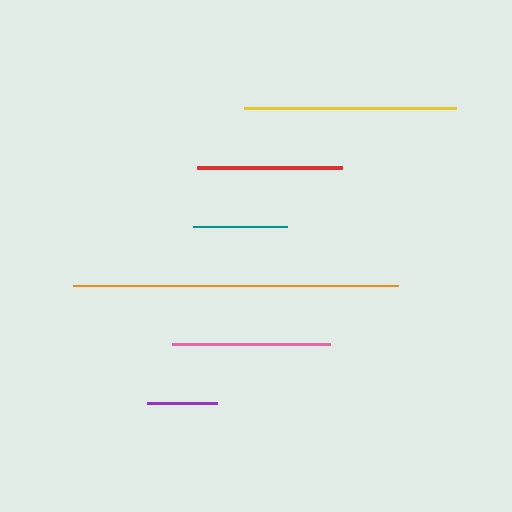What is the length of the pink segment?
The pink segment is approximately 157 pixels long.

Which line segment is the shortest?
The purple line is the shortest at approximately 70 pixels.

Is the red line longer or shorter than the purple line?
The red line is longer than the purple line.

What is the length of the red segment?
The red segment is approximately 145 pixels long.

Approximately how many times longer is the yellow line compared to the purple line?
The yellow line is approximately 3.0 times the length of the purple line.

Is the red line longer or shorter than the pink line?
The pink line is longer than the red line.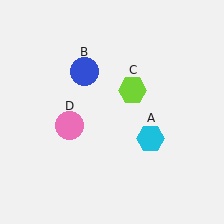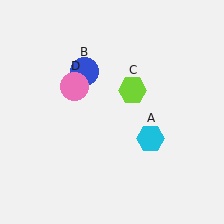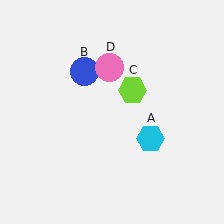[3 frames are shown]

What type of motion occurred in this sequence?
The pink circle (object D) rotated clockwise around the center of the scene.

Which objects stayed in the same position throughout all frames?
Cyan hexagon (object A) and blue circle (object B) and lime hexagon (object C) remained stationary.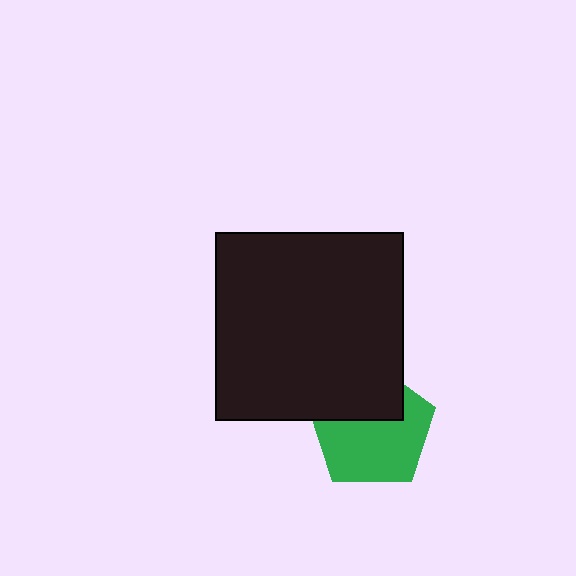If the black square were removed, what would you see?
You would see the complete green pentagon.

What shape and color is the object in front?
The object in front is a black square.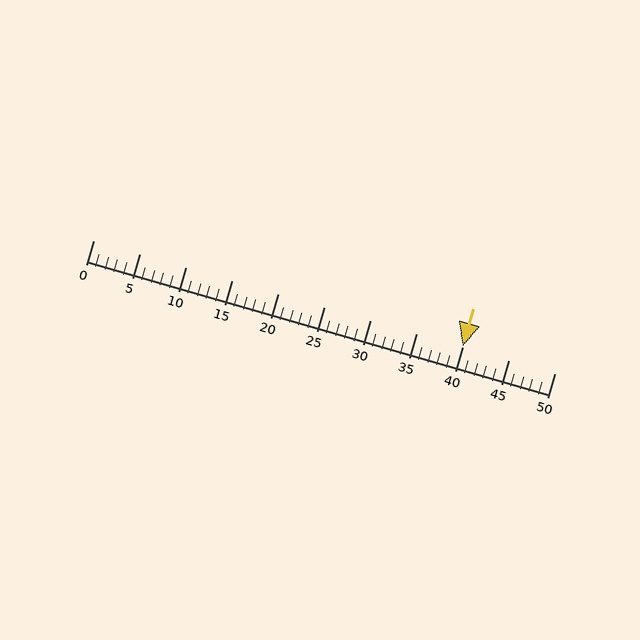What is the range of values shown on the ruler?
The ruler shows values from 0 to 50.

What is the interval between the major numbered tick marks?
The major tick marks are spaced 5 units apart.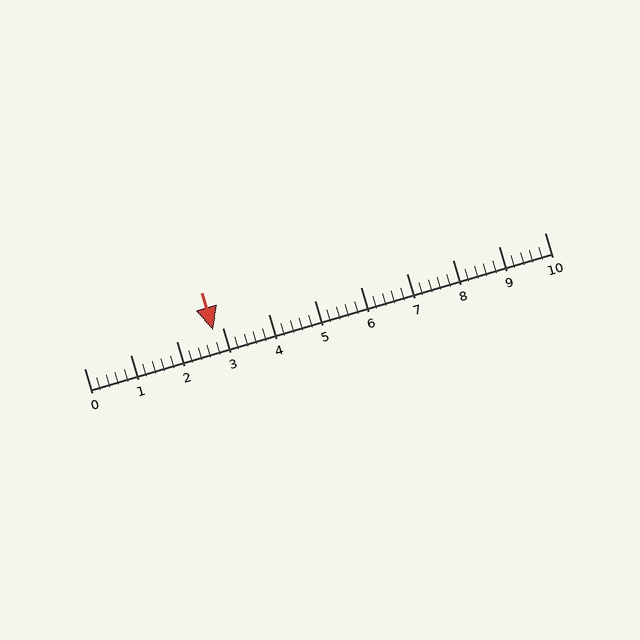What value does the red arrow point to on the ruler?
The red arrow points to approximately 2.8.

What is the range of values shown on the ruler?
The ruler shows values from 0 to 10.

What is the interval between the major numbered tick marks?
The major tick marks are spaced 1 units apart.